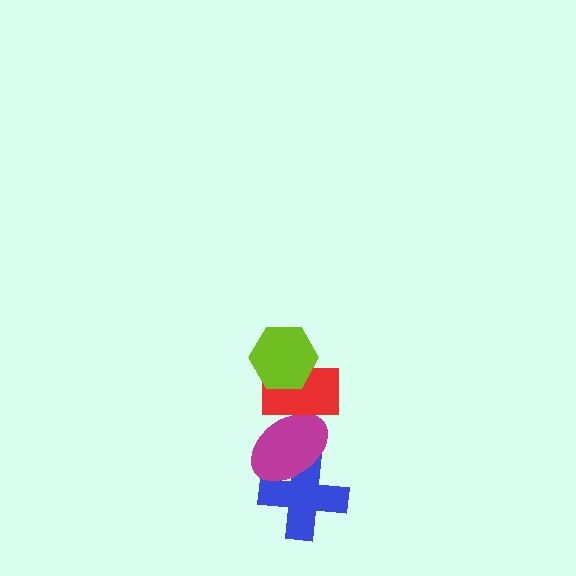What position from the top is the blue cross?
The blue cross is 4th from the top.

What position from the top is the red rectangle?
The red rectangle is 2nd from the top.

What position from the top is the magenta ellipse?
The magenta ellipse is 3rd from the top.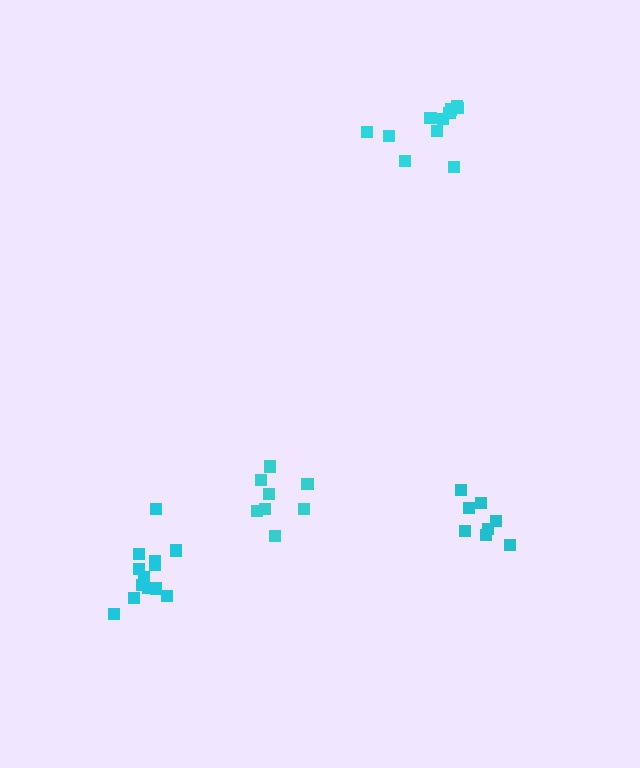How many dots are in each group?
Group 1: 13 dots, Group 2: 11 dots, Group 3: 8 dots, Group 4: 8 dots (40 total).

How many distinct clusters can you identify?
There are 4 distinct clusters.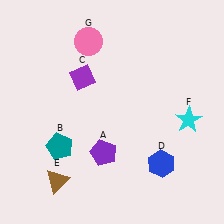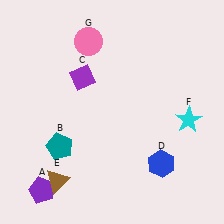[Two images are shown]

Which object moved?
The purple pentagon (A) moved left.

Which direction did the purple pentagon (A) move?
The purple pentagon (A) moved left.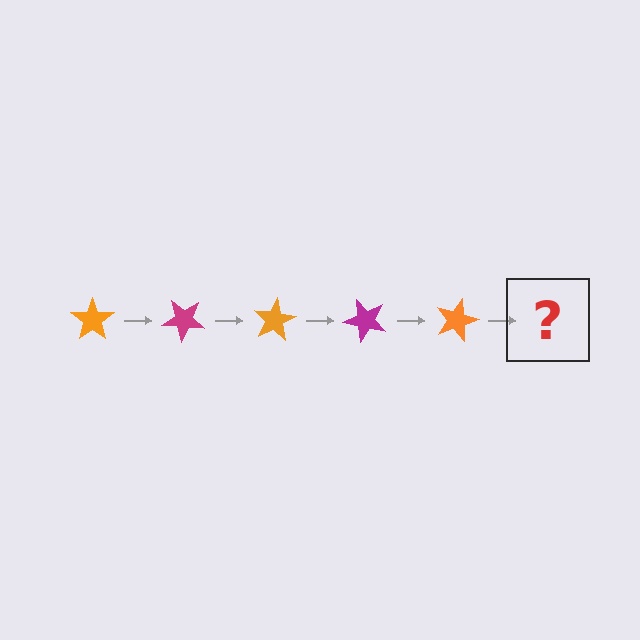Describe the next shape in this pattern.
It should be a magenta star, rotated 200 degrees from the start.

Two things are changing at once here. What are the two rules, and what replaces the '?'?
The two rules are that it rotates 40 degrees each step and the color cycles through orange and magenta. The '?' should be a magenta star, rotated 200 degrees from the start.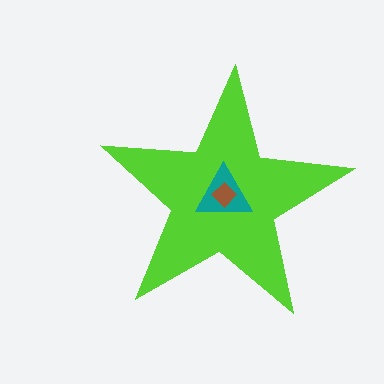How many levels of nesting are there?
3.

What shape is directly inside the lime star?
The teal triangle.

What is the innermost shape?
The brown diamond.